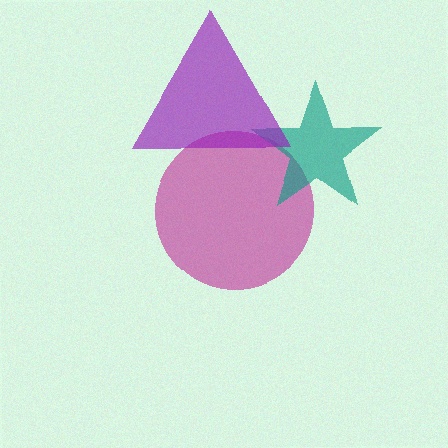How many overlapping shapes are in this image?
There are 3 overlapping shapes in the image.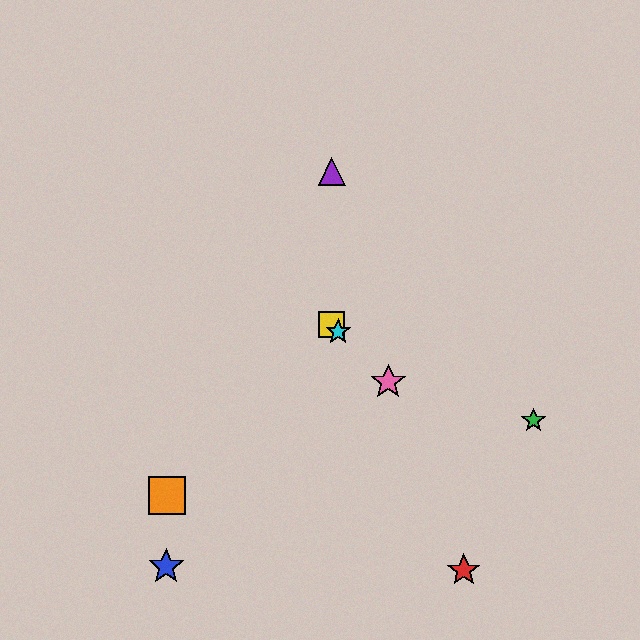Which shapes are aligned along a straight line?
The yellow square, the cyan star, the pink star are aligned along a straight line.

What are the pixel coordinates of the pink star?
The pink star is at (388, 382).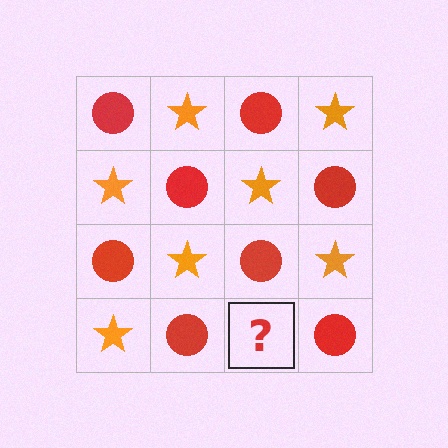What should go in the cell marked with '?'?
The missing cell should contain an orange star.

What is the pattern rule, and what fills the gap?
The rule is that it alternates red circle and orange star in a checkerboard pattern. The gap should be filled with an orange star.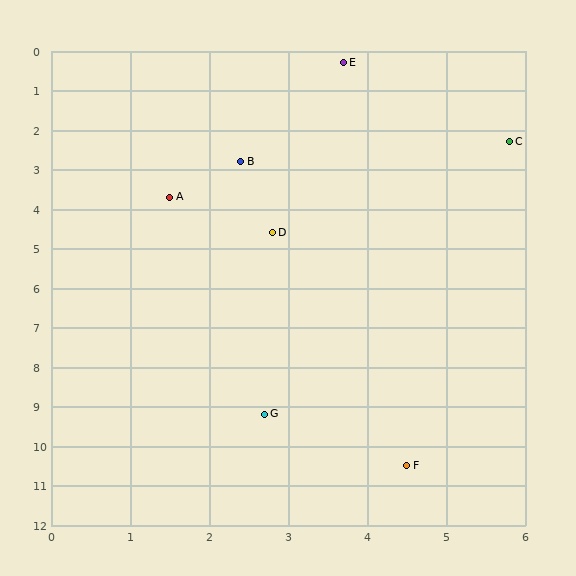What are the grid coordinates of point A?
Point A is at approximately (1.5, 3.7).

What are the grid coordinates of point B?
Point B is at approximately (2.4, 2.8).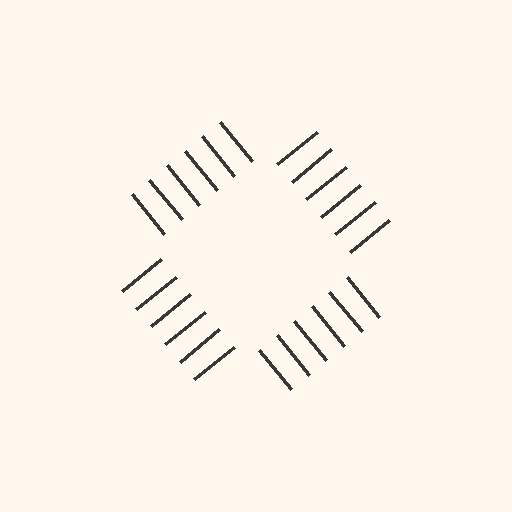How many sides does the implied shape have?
4 sides — the line-ends trace a square.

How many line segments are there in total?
24 — 6 along each of the 4 edges.